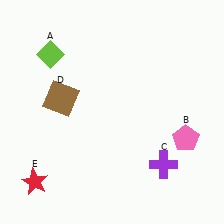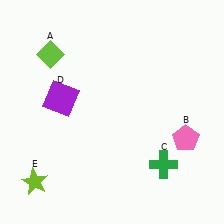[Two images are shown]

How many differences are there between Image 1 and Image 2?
There are 3 differences between the two images.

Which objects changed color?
C changed from purple to green. D changed from brown to purple. E changed from red to lime.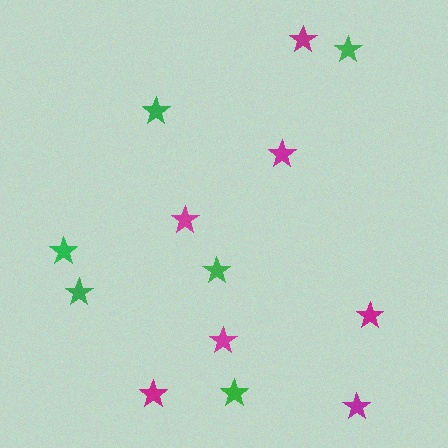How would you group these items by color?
There are 2 groups: one group of green stars (6) and one group of magenta stars (7).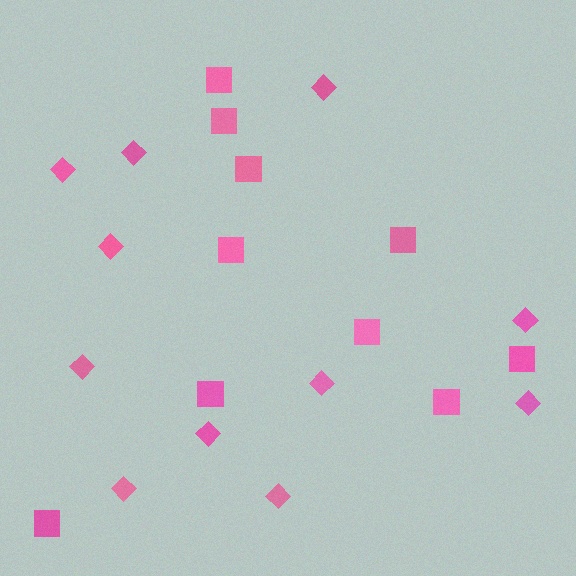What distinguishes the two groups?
There are 2 groups: one group of squares (10) and one group of diamonds (11).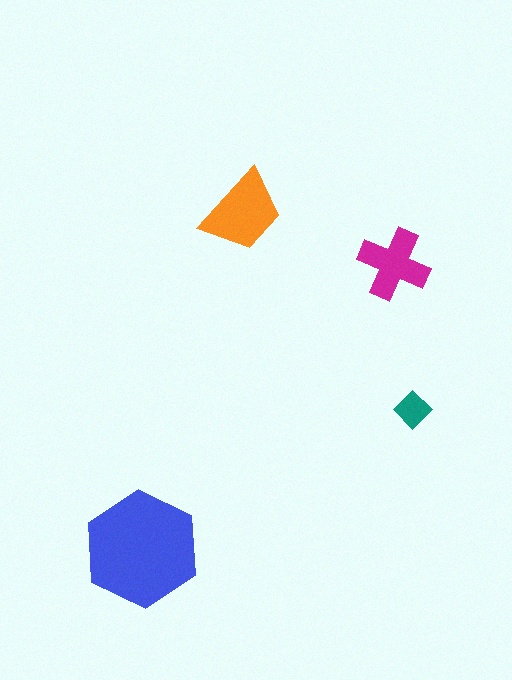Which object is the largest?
The blue hexagon.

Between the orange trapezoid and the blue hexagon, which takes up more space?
The blue hexagon.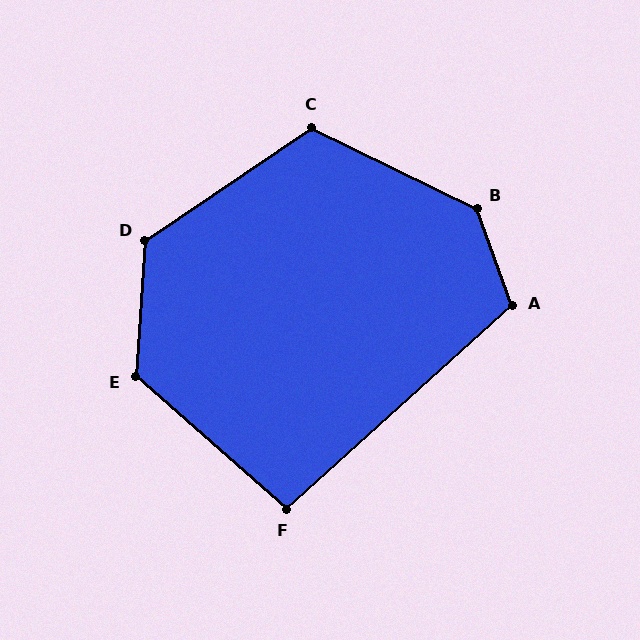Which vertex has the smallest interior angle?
F, at approximately 96 degrees.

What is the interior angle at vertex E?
Approximately 128 degrees (obtuse).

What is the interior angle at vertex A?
Approximately 112 degrees (obtuse).